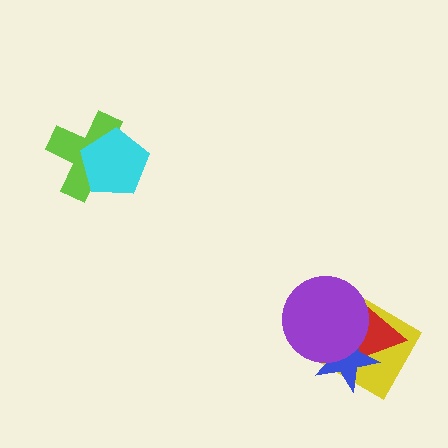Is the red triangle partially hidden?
Yes, it is partially covered by another shape.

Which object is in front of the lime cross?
The cyan pentagon is in front of the lime cross.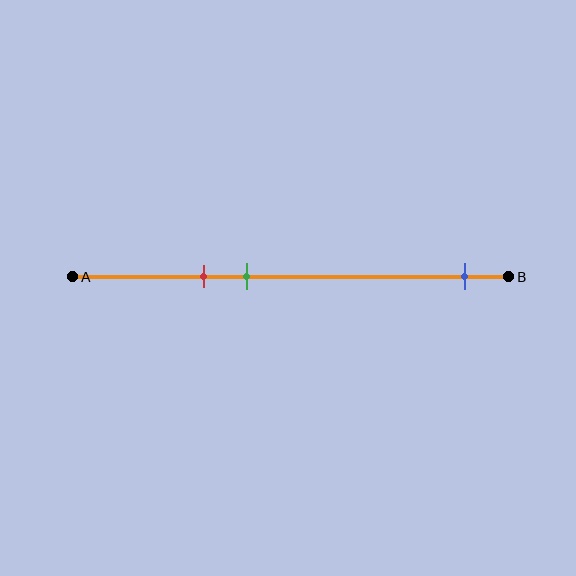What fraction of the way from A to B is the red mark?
The red mark is approximately 30% (0.3) of the way from A to B.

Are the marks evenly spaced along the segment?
No, the marks are not evenly spaced.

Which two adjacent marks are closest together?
The red and green marks are the closest adjacent pair.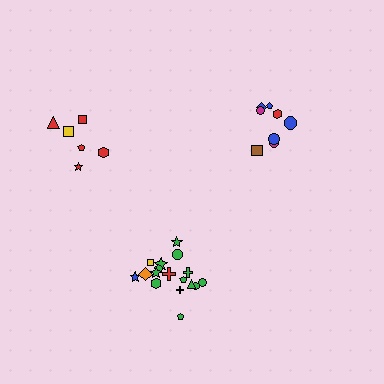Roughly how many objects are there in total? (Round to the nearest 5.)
Roughly 30 objects in total.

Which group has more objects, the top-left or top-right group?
The top-right group.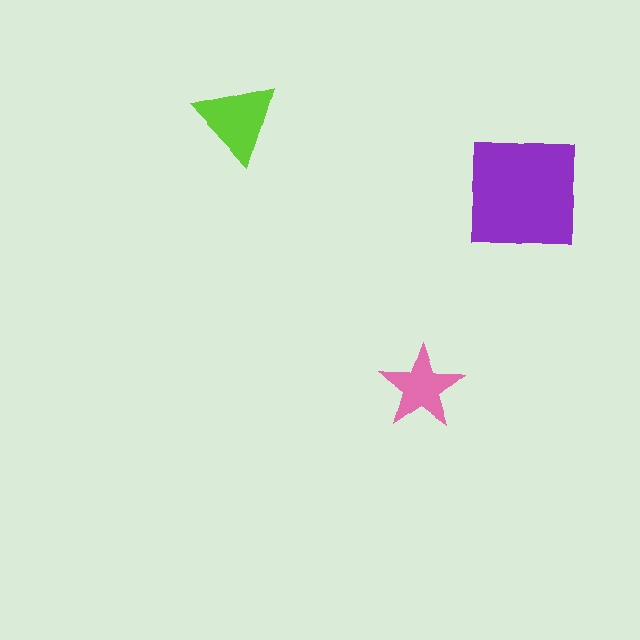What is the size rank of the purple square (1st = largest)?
1st.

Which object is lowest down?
The pink star is bottommost.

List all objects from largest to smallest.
The purple square, the lime triangle, the pink star.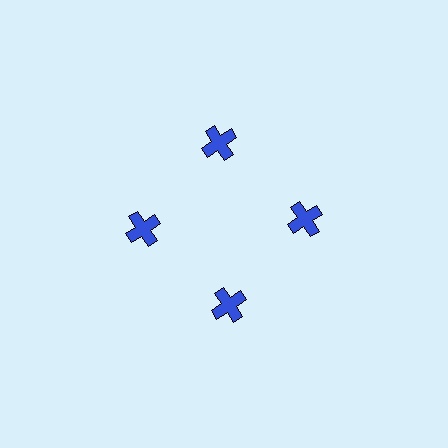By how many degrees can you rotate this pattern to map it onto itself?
The pattern maps onto itself every 90 degrees of rotation.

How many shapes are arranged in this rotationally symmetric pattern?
There are 4 shapes, arranged in 4 groups of 1.